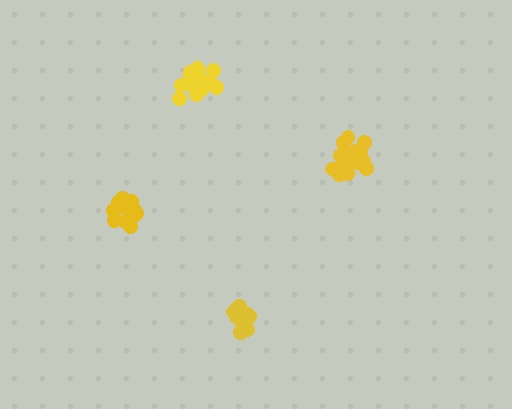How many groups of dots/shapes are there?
There are 4 groups.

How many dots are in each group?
Group 1: 15 dots, Group 2: 18 dots, Group 3: 19 dots, Group 4: 16 dots (68 total).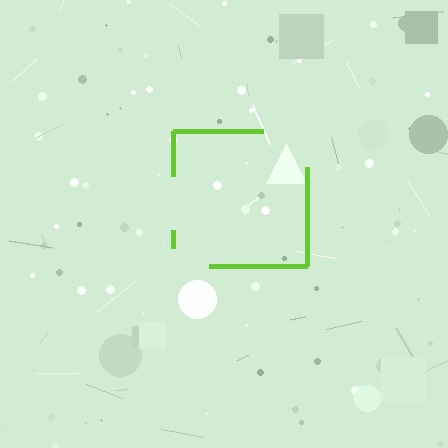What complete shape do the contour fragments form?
The contour fragments form a square.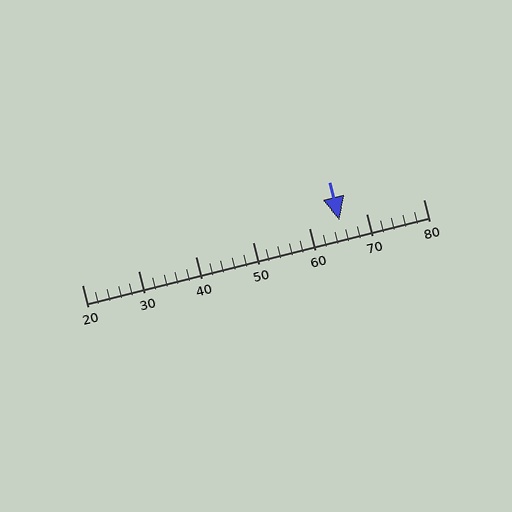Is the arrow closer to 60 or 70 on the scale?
The arrow is closer to 70.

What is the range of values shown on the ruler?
The ruler shows values from 20 to 80.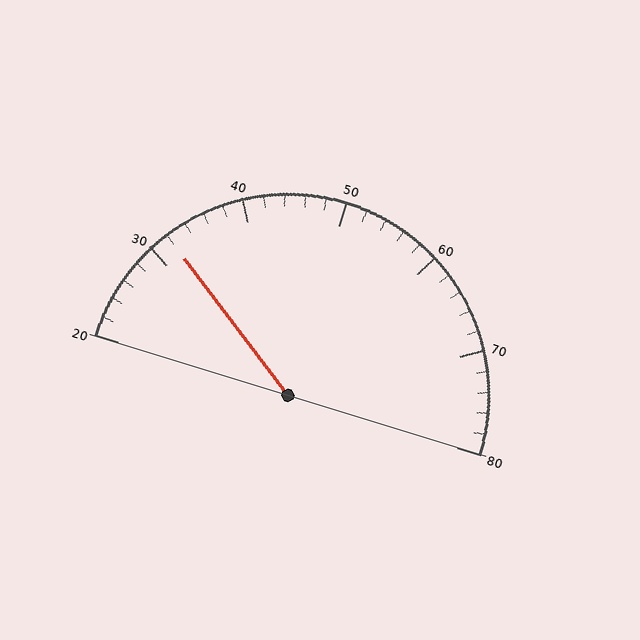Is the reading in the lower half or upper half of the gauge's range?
The reading is in the lower half of the range (20 to 80).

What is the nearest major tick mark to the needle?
The nearest major tick mark is 30.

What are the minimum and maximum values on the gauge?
The gauge ranges from 20 to 80.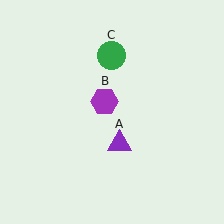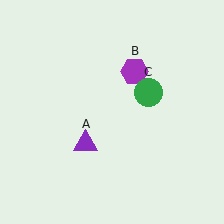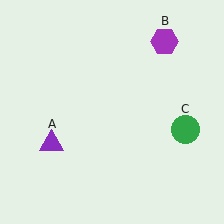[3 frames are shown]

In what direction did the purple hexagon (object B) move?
The purple hexagon (object B) moved up and to the right.